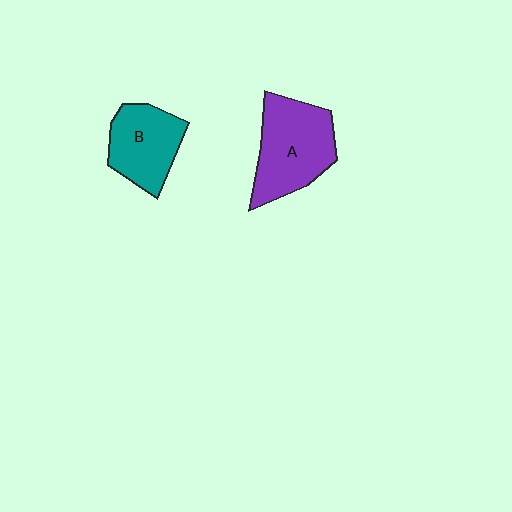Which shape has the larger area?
Shape A (purple).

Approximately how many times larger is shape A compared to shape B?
Approximately 1.3 times.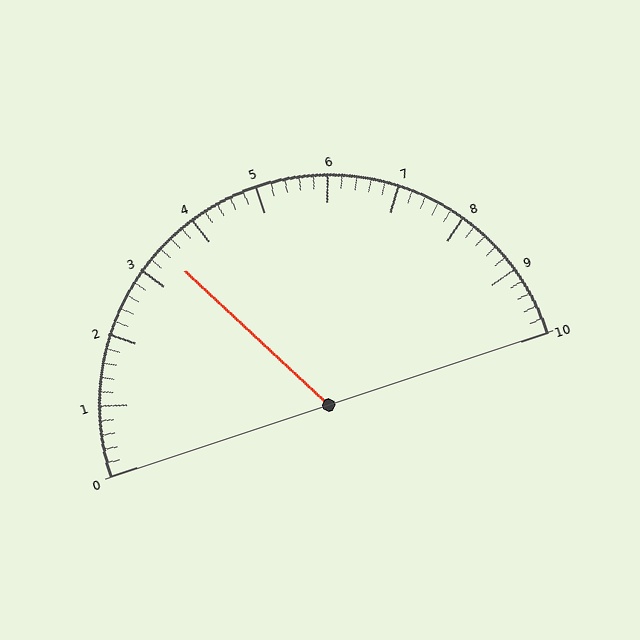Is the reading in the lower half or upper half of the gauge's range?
The reading is in the lower half of the range (0 to 10).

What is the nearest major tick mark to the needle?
The nearest major tick mark is 3.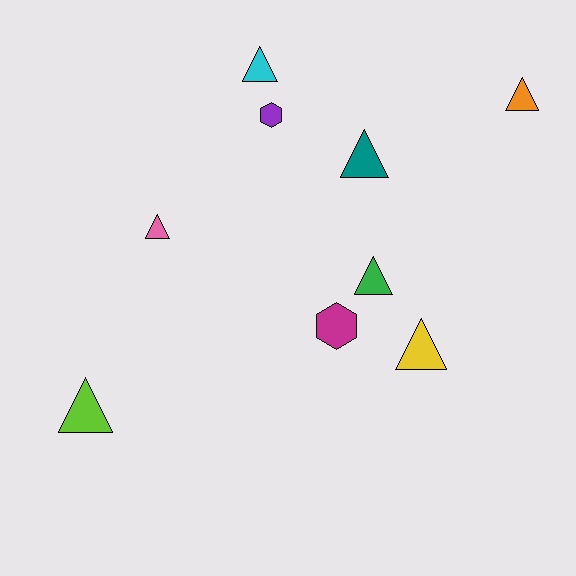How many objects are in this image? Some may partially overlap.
There are 9 objects.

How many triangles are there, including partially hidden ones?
There are 7 triangles.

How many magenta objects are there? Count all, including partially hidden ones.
There is 1 magenta object.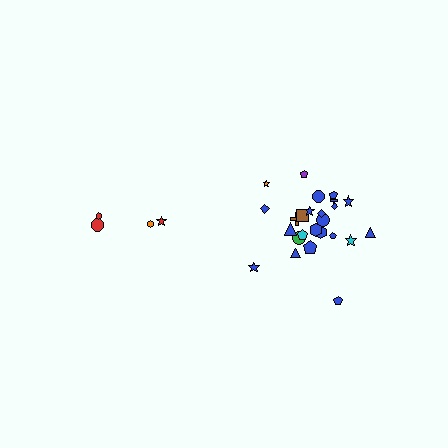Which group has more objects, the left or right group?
The right group.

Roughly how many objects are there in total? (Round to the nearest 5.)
Roughly 30 objects in total.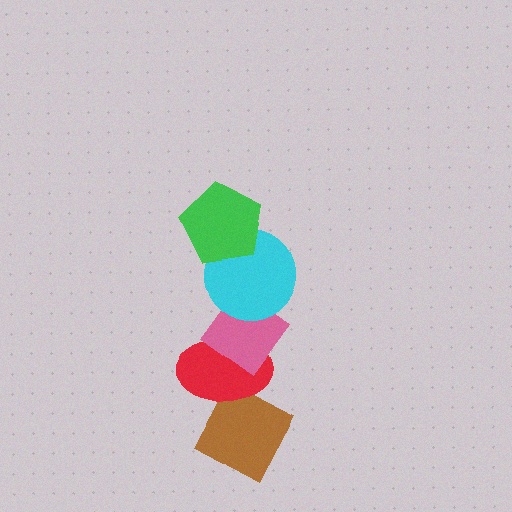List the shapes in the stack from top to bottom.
From top to bottom: the green pentagon, the cyan circle, the pink diamond, the red ellipse, the brown diamond.